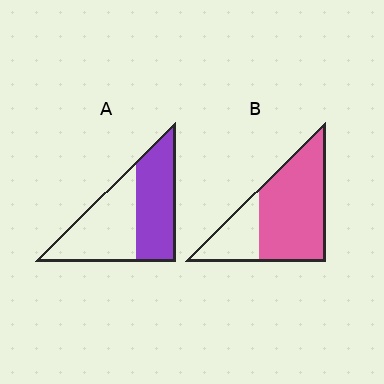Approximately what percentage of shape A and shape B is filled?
A is approximately 50% and B is approximately 70%.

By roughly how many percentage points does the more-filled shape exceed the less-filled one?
By roughly 25 percentage points (B over A).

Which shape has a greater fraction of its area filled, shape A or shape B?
Shape B.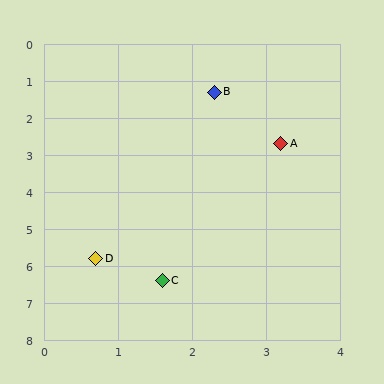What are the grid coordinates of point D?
Point D is at approximately (0.7, 5.8).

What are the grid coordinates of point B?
Point B is at approximately (2.3, 1.3).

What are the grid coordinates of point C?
Point C is at approximately (1.6, 6.4).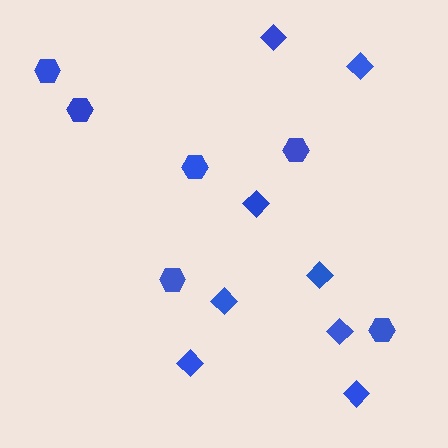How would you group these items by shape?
There are 2 groups: one group of hexagons (6) and one group of diamonds (8).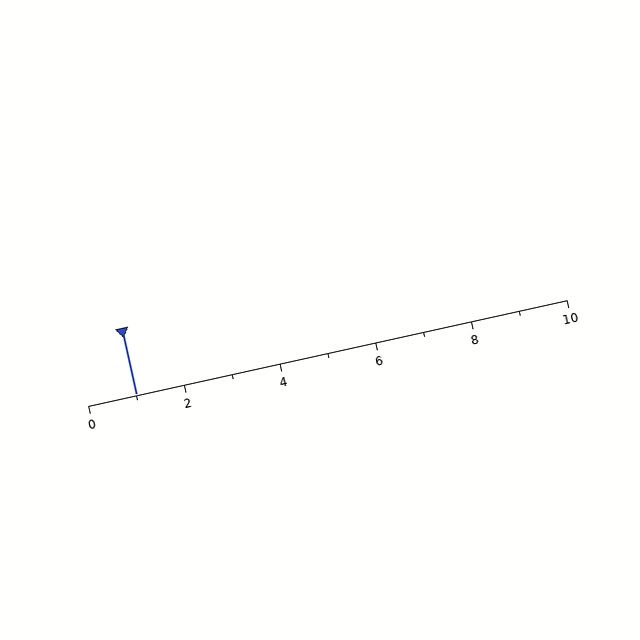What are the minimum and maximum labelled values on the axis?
The axis runs from 0 to 10.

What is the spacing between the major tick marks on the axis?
The major ticks are spaced 2 apart.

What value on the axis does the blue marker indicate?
The marker indicates approximately 1.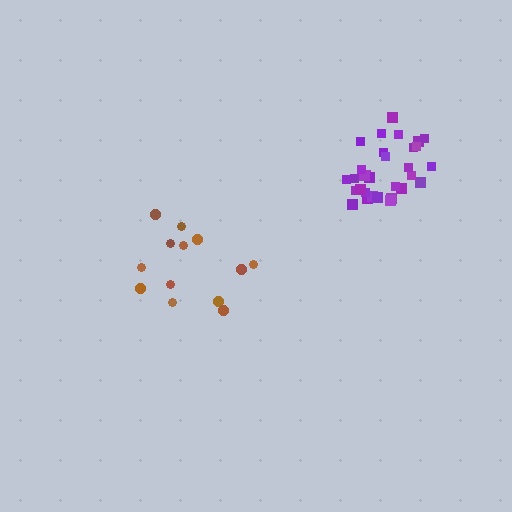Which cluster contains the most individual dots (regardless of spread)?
Purple (32).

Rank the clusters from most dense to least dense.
purple, brown.